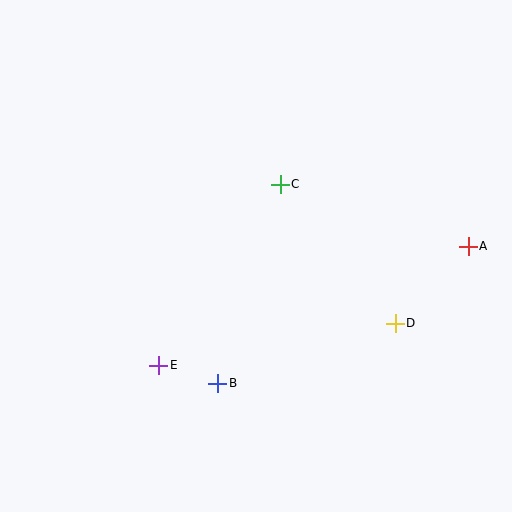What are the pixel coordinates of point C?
Point C is at (280, 184).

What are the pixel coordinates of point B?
Point B is at (218, 383).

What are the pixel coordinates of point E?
Point E is at (159, 365).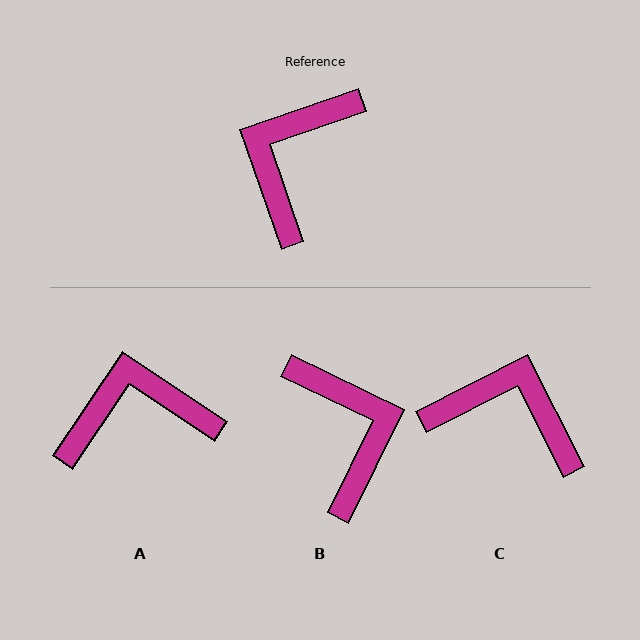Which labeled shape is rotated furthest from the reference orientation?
B, about 135 degrees away.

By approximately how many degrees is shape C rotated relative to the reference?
Approximately 82 degrees clockwise.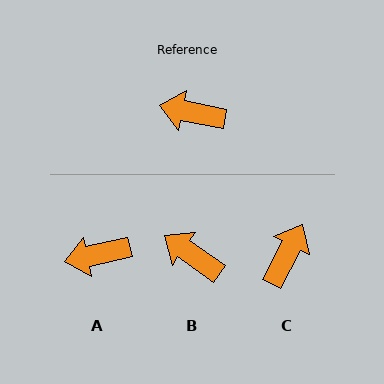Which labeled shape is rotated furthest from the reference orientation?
C, about 106 degrees away.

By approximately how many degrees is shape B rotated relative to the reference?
Approximately 24 degrees clockwise.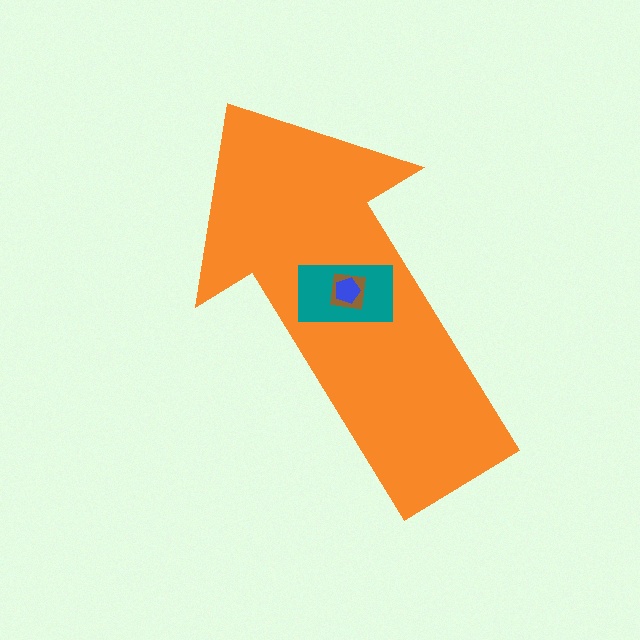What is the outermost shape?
The orange arrow.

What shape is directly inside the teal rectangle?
The brown square.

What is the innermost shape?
The blue pentagon.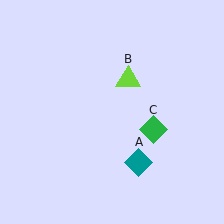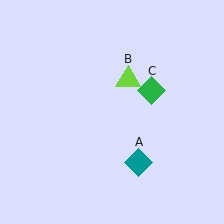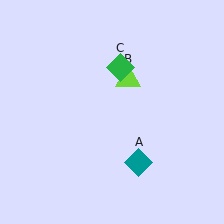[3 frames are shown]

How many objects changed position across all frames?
1 object changed position: green diamond (object C).